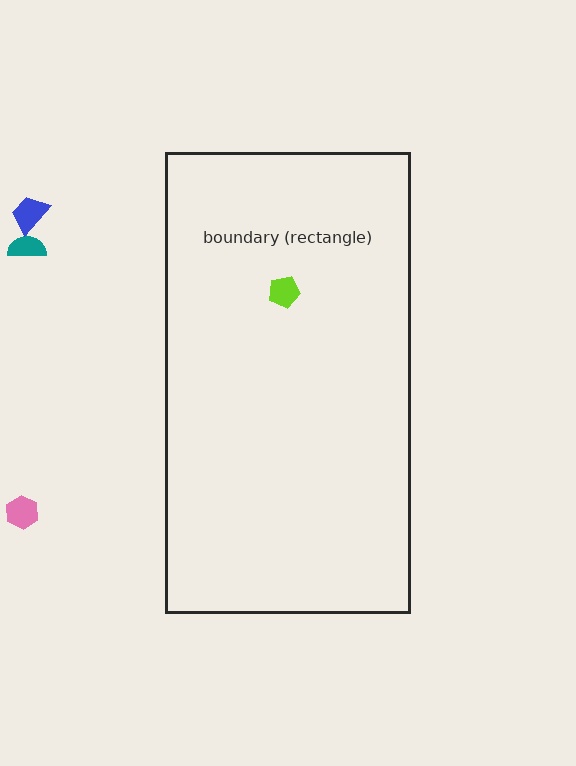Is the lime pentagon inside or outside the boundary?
Inside.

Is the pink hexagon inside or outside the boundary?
Outside.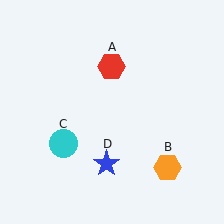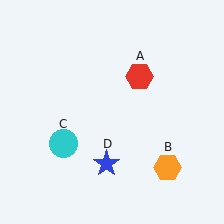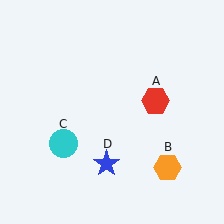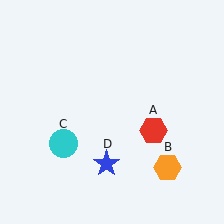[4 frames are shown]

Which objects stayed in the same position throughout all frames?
Orange hexagon (object B) and cyan circle (object C) and blue star (object D) remained stationary.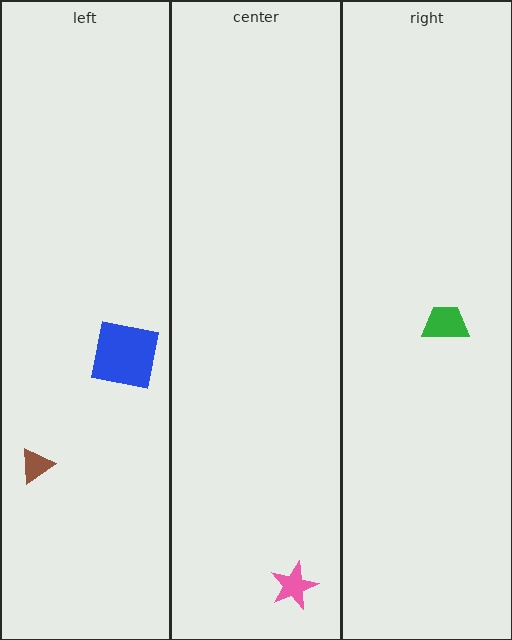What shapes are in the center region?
The pink star.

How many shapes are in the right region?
1.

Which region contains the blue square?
The left region.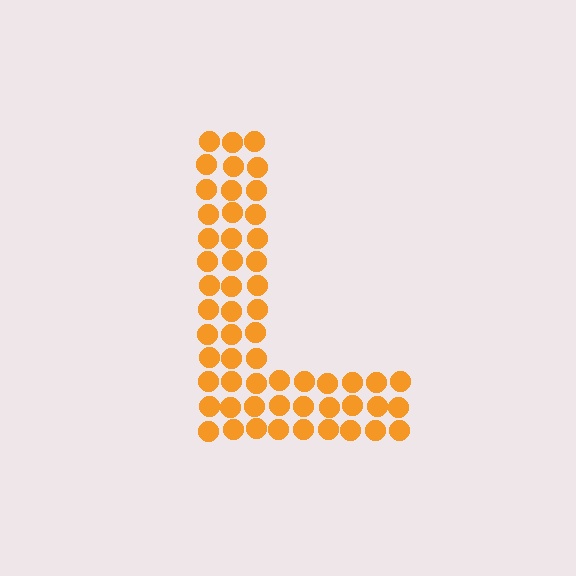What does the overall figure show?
The overall figure shows the letter L.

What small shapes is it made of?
It is made of small circles.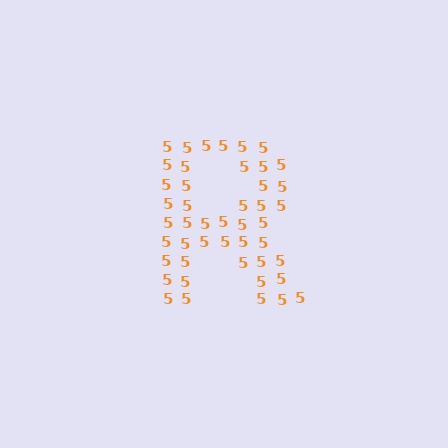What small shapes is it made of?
It is made of small digit 5's.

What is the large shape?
The large shape is the letter R.